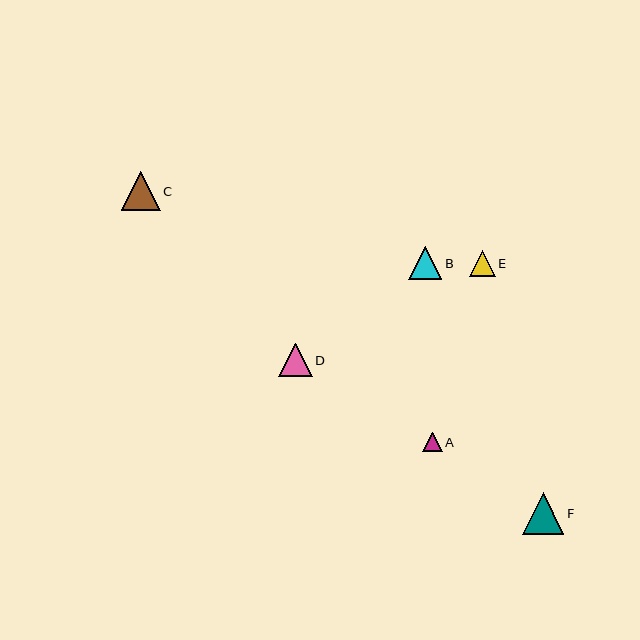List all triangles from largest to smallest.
From largest to smallest: F, C, D, B, E, A.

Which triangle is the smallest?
Triangle A is the smallest with a size of approximately 19 pixels.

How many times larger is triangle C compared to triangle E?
Triangle C is approximately 1.5 times the size of triangle E.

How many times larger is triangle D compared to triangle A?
Triangle D is approximately 1.7 times the size of triangle A.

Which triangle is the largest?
Triangle F is the largest with a size of approximately 41 pixels.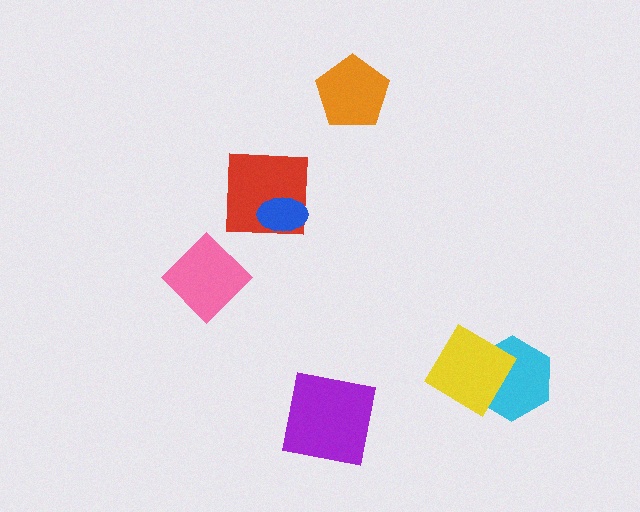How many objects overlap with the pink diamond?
0 objects overlap with the pink diamond.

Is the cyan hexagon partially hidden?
Yes, it is partially covered by another shape.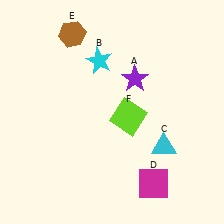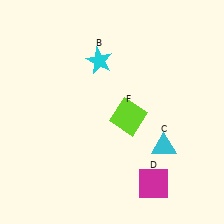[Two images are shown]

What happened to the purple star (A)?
The purple star (A) was removed in Image 2. It was in the top-right area of Image 1.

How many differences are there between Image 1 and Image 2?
There are 2 differences between the two images.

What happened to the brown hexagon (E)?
The brown hexagon (E) was removed in Image 2. It was in the top-left area of Image 1.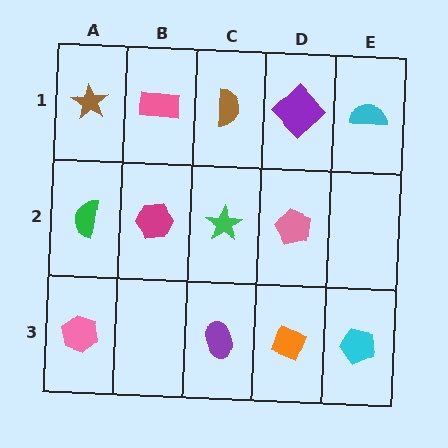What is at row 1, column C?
A brown semicircle.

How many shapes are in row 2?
4 shapes.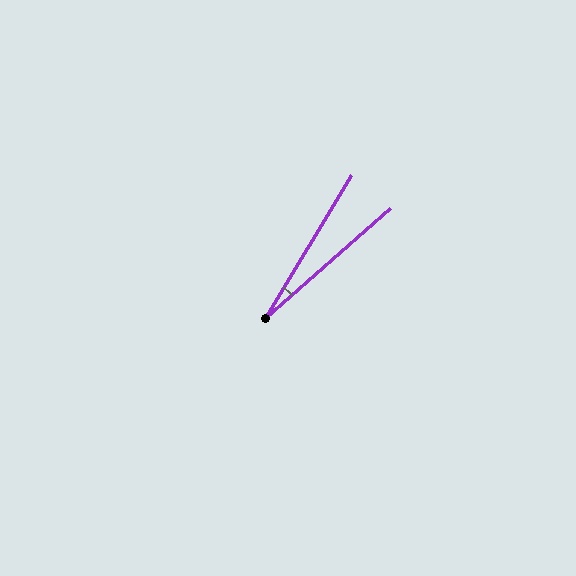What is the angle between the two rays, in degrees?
Approximately 17 degrees.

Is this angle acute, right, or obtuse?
It is acute.